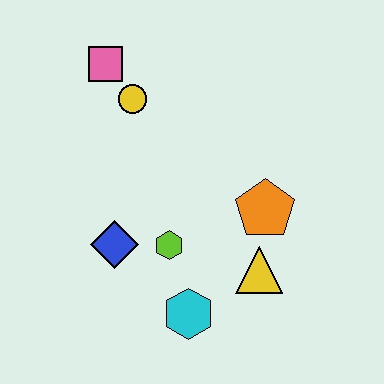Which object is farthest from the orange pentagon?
The pink square is farthest from the orange pentagon.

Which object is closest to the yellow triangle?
The orange pentagon is closest to the yellow triangle.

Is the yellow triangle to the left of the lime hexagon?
No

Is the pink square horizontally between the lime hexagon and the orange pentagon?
No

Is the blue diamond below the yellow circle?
Yes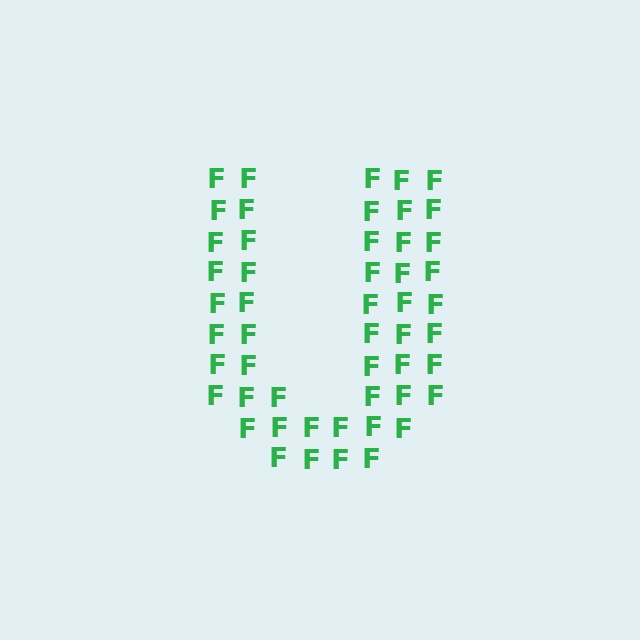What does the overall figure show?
The overall figure shows the letter U.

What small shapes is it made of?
It is made of small letter F's.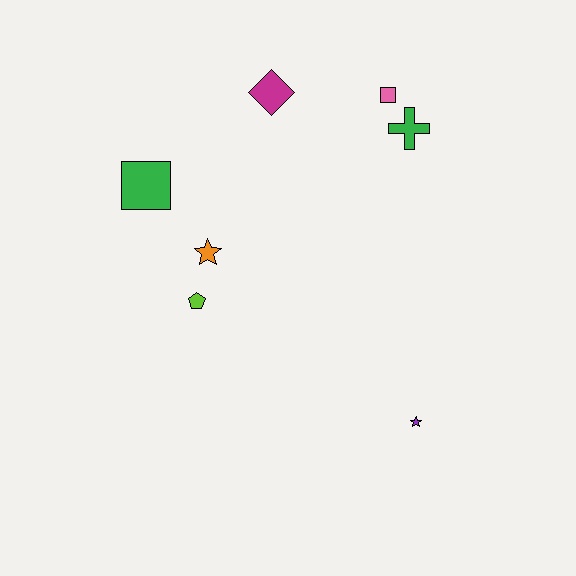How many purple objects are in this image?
There is 1 purple object.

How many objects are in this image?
There are 7 objects.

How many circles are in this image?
There are no circles.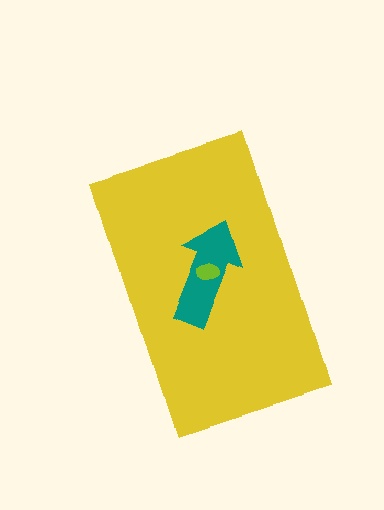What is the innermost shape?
The lime ellipse.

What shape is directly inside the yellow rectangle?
The teal arrow.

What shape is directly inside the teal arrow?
The lime ellipse.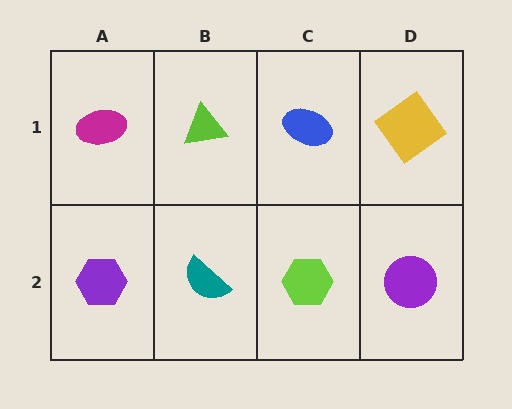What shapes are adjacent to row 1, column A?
A purple hexagon (row 2, column A), a lime triangle (row 1, column B).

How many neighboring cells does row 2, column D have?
2.